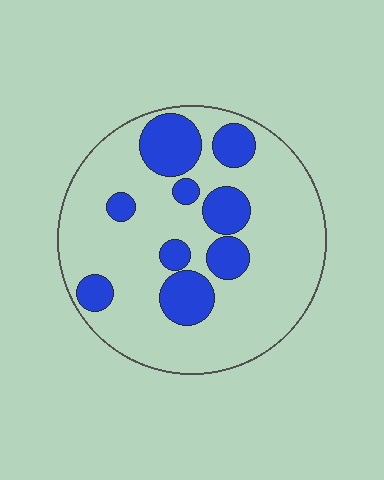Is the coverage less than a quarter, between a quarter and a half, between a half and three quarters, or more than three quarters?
Less than a quarter.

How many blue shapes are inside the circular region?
9.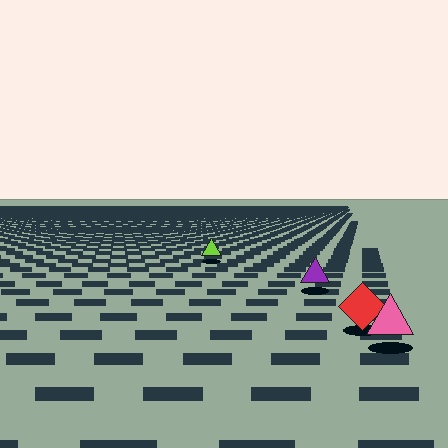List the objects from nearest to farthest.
From nearest to farthest: the pink triangle, the red diamond, the purple triangle, the lime triangle.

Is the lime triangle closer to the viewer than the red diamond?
No. The red diamond is closer — you can tell from the texture gradient: the ground texture is coarser near it.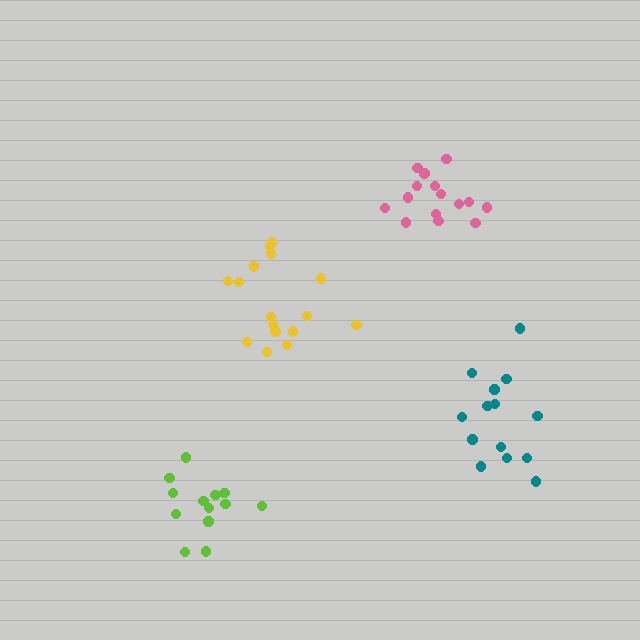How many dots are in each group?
Group 1: 14 dots, Group 2: 13 dots, Group 3: 16 dots, Group 4: 15 dots (58 total).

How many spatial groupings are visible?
There are 4 spatial groupings.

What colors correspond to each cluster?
The clusters are colored: teal, lime, yellow, pink.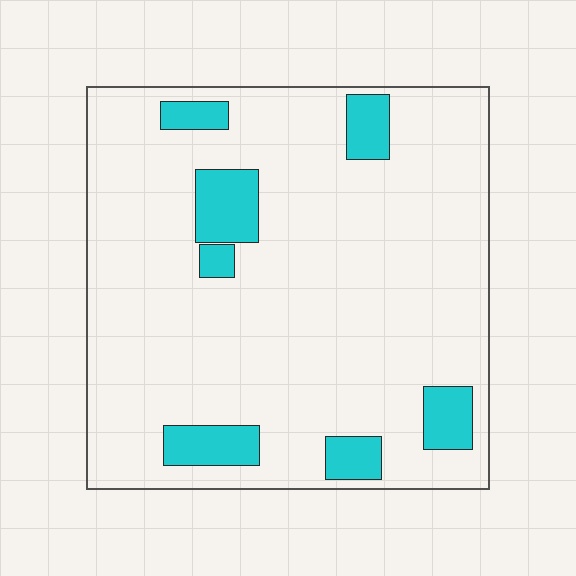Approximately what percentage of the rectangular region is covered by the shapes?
Approximately 15%.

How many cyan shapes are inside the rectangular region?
7.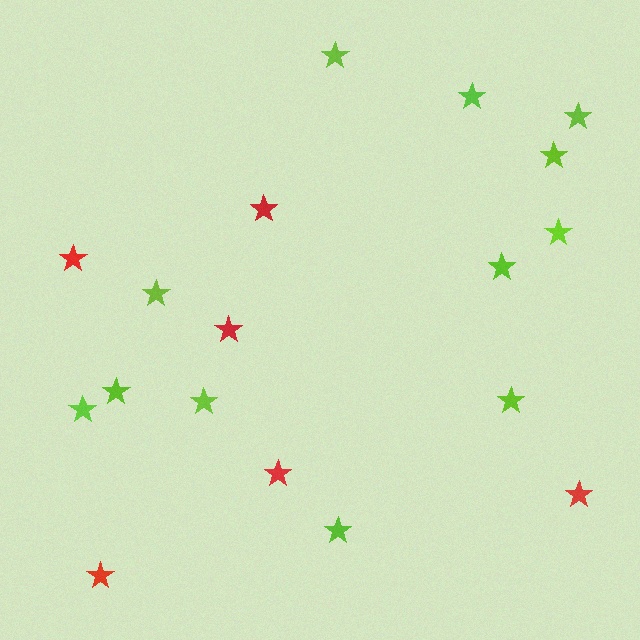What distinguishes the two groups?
There are 2 groups: one group of lime stars (12) and one group of red stars (6).